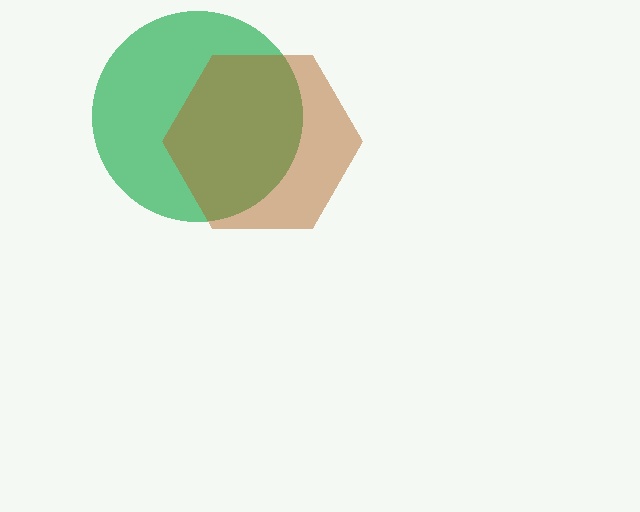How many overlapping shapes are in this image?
There are 2 overlapping shapes in the image.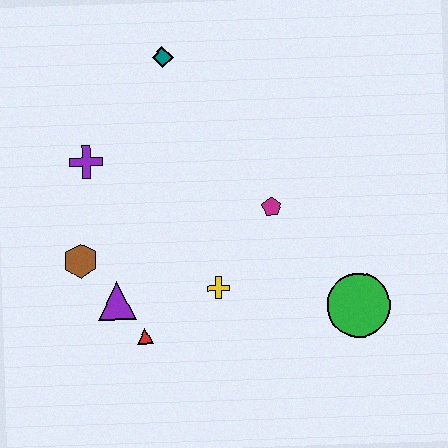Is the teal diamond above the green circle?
Yes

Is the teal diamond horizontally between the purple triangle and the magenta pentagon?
Yes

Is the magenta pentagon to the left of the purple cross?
No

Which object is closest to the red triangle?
The purple triangle is closest to the red triangle.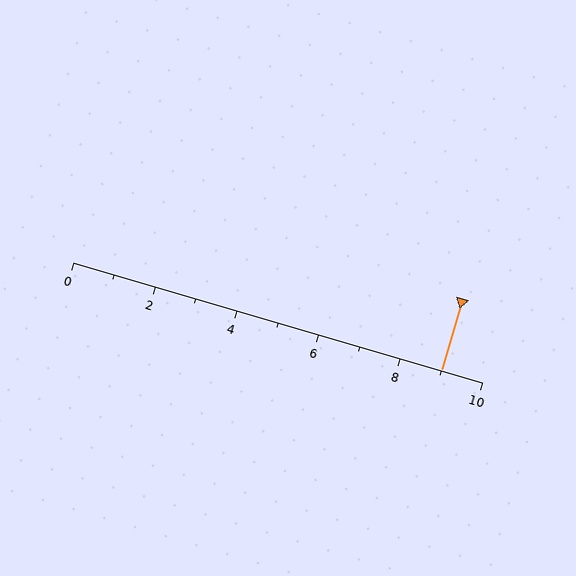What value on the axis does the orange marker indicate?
The marker indicates approximately 9.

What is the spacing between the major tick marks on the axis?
The major ticks are spaced 2 apart.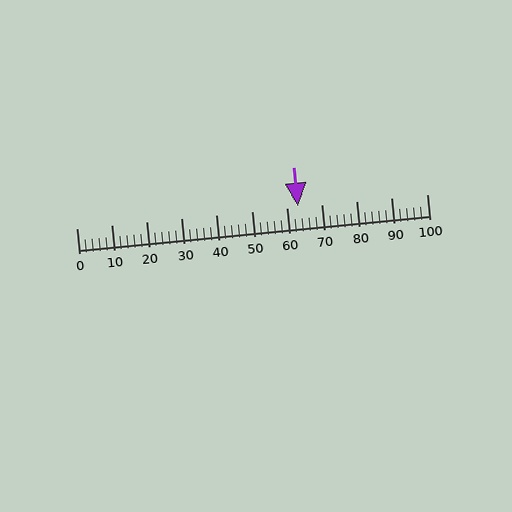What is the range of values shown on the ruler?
The ruler shows values from 0 to 100.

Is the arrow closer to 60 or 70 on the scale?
The arrow is closer to 60.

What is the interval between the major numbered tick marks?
The major tick marks are spaced 10 units apart.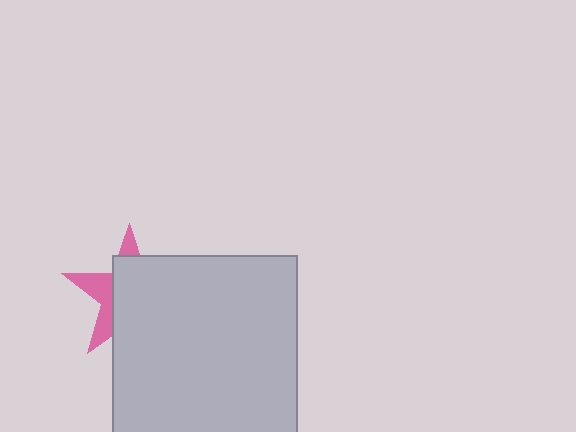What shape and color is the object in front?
The object in front is a light gray square.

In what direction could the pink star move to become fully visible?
The pink star could move toward the upper-left. That would shift it out from behind the light gray square entirely.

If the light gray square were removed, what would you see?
You would see the complete pink star.